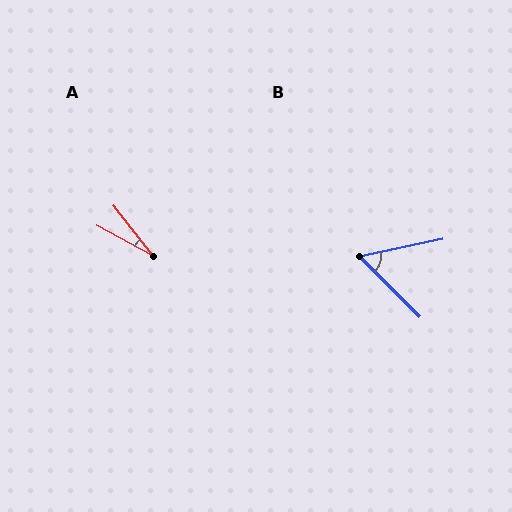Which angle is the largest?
B, at approximately 57 degrees.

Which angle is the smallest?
A, at approximately 24 degrees.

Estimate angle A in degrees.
Approximately 24 degrees.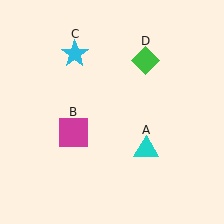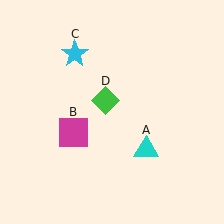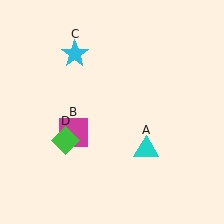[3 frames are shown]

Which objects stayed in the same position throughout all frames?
Cyan triangle (object A) and magenta square (object B) and cyan star (object C) remained stationary.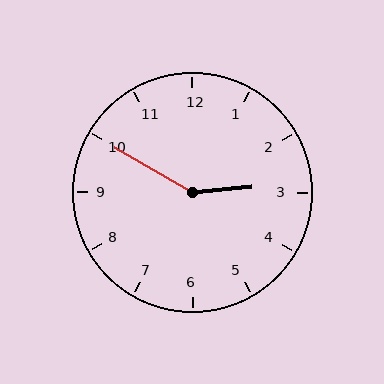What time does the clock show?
2:50.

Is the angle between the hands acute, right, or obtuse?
It is obtuse.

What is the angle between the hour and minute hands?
Approximately 145 degrees.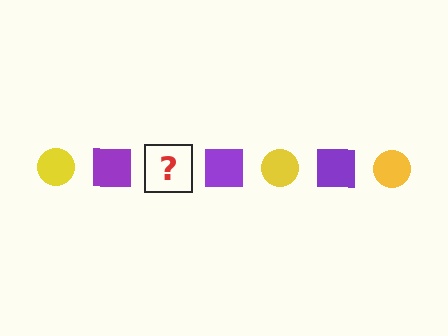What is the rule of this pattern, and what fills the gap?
The rule is that the pattern alternates between yellow circle and purple square. The gap should be filled with a yellow circle.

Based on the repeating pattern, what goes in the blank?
The blank should be a yellow circle.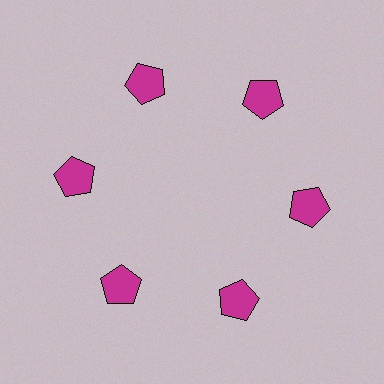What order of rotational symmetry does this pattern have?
This pattern has 6-fold rotational symmetry.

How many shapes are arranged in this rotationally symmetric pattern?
There are 6 shapes, arranged in 6 groups of 1.